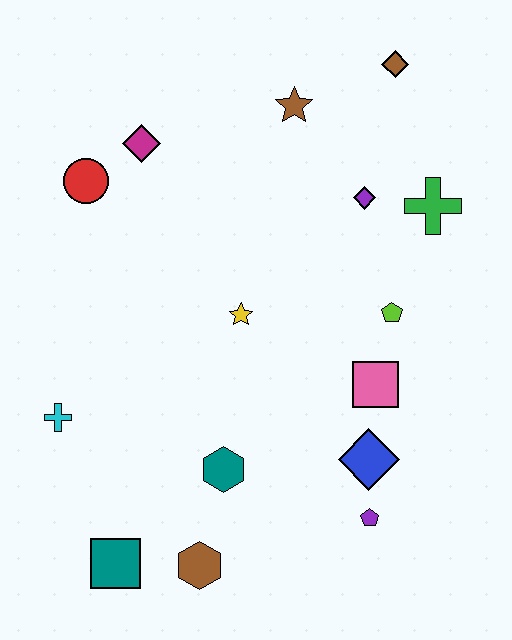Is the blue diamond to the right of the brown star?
Yes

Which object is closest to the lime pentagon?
The pink square is closest to the lime pentagon.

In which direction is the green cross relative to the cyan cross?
The green cross is to the right of the cyan cross.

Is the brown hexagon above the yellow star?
No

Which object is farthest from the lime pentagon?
The teal square is farthest from the lime pentagon.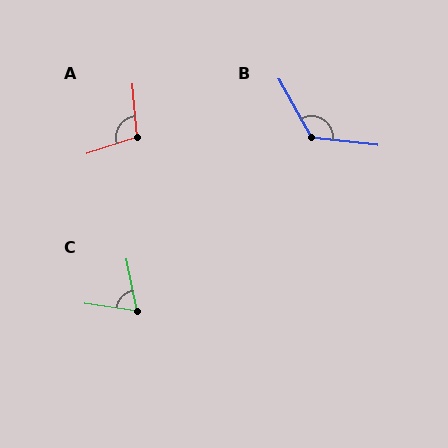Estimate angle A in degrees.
Approximately 103 degrees.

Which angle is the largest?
B, at approximately 125 degrees.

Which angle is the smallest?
C, at approximately 70 degrees.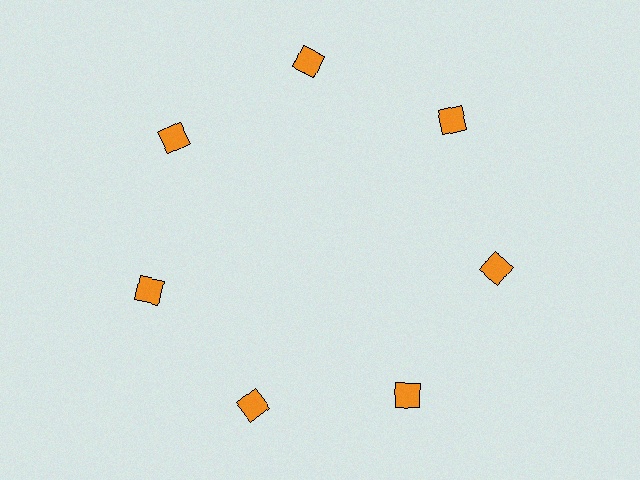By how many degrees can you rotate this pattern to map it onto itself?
The pattern maps onto itself every 51 degrees of rotation.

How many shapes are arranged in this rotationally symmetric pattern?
There are 7 shapes, arranged in 7 groups of 1.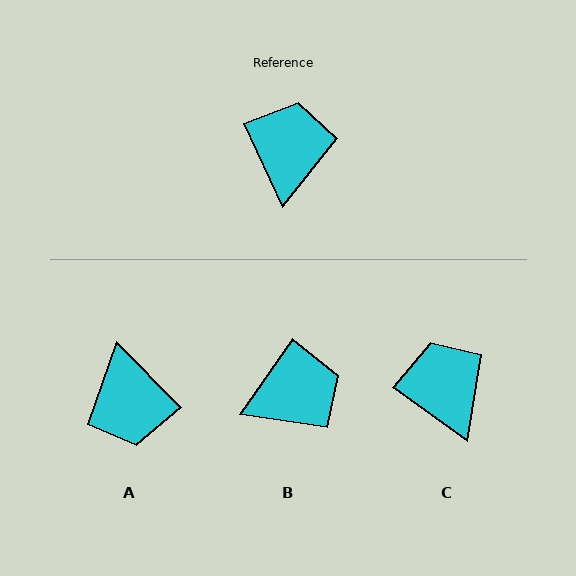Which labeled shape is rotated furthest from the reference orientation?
A, about 160 degrees away.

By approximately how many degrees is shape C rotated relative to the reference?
Approximately 30 degrees counter-clockwise.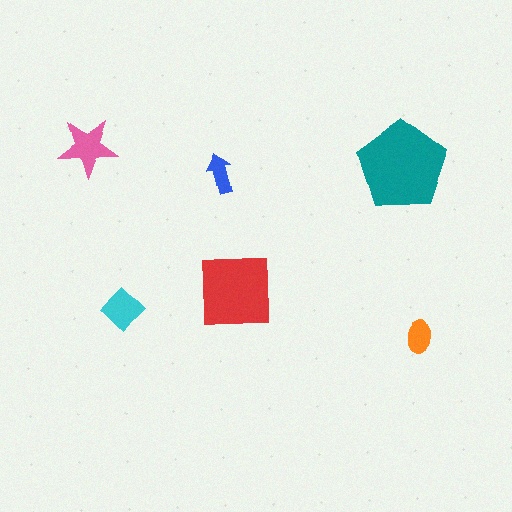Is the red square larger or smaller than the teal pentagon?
Smaller.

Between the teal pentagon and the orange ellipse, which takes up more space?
The teal pentagon.